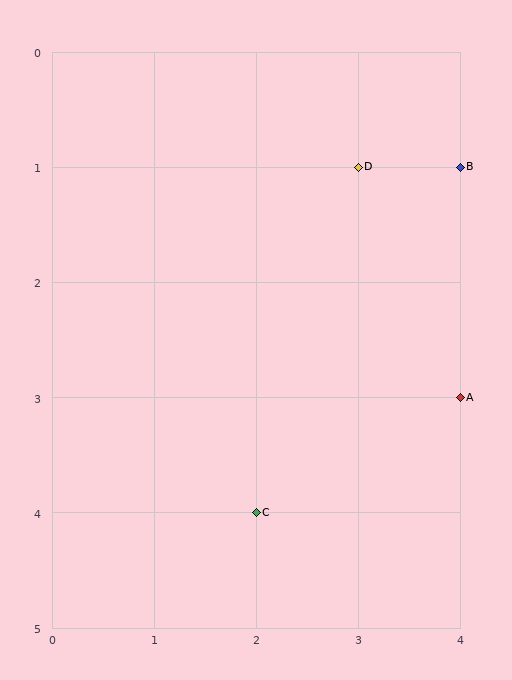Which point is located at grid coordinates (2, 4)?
Point C is at (2, 4).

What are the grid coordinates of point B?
Point B is at grid coordinates (4, 1).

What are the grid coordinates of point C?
Point C is at grid coordinates (2, 4).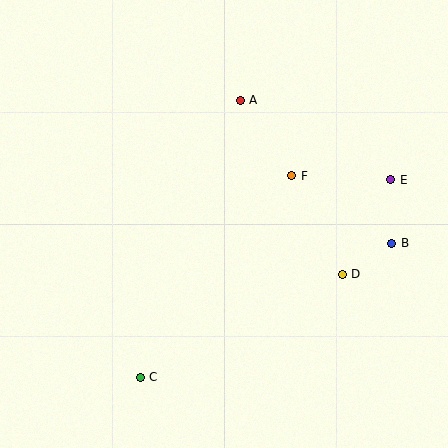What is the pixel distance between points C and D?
The distance between C and D is 227 pixels.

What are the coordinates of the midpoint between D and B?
The midpoint between D and B is at (367, 259).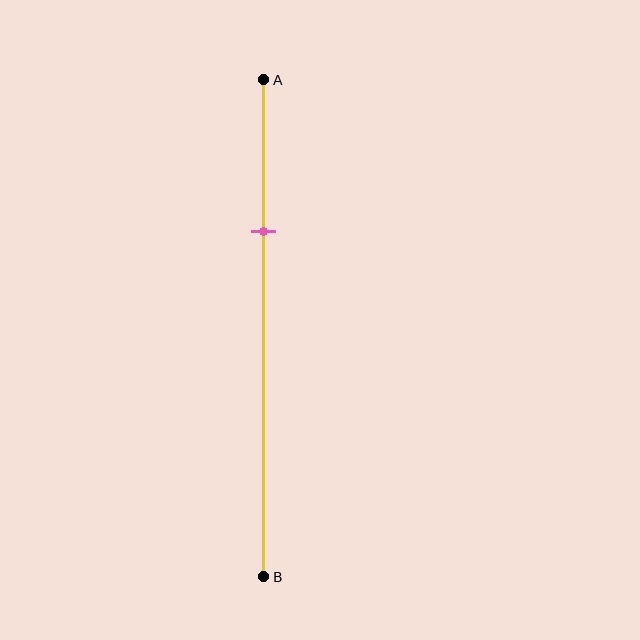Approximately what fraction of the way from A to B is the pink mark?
The pink mark is approximately 30% of the way from A to B.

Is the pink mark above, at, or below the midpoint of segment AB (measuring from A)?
The pink mark is above the midpoint of segment AB.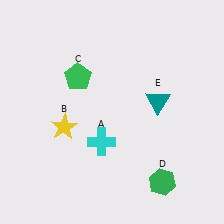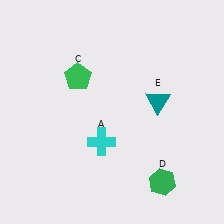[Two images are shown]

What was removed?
The yellow star (B) was removed in Image 2.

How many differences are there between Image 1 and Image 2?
There is 1 difference between the two images.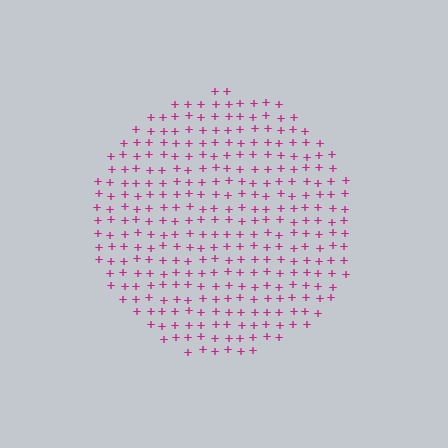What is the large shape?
The large shape is a circle.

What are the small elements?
The small elements are plus signs.